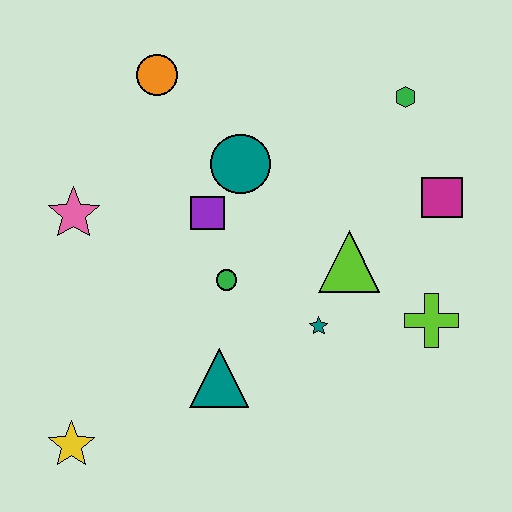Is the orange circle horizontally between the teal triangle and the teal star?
No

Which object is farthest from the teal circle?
The yellow star is farthest from the teal circle.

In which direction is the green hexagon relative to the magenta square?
The green hexagon is above the magenta square.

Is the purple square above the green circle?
Yes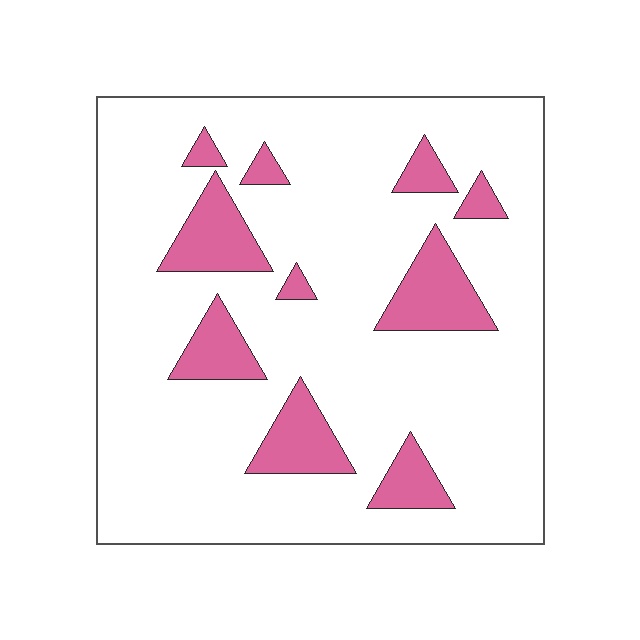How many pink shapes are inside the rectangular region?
10.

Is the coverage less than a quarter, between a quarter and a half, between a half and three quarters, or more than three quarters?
Less than a quarter.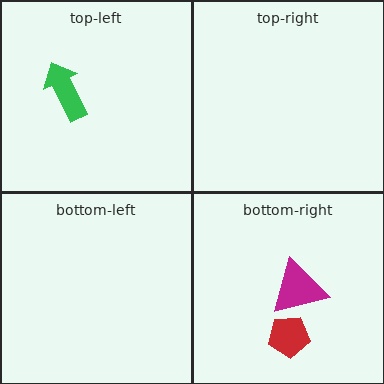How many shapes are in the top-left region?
1.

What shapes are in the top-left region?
The green arrow.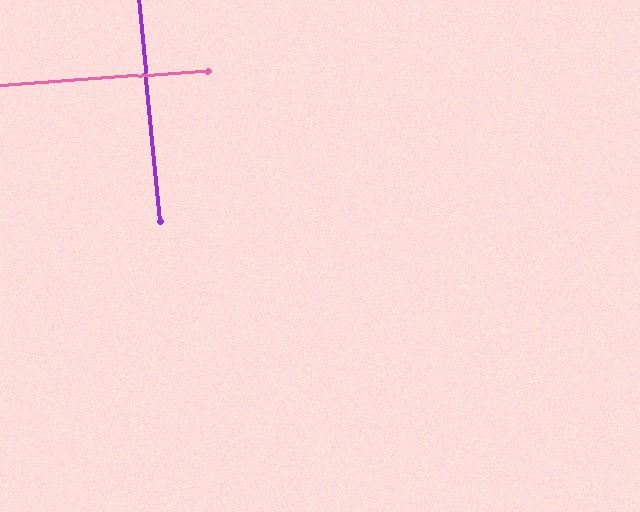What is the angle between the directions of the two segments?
Approximately 89 degrees.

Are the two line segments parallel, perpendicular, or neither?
Perpendicular — they meet at approximately 89°.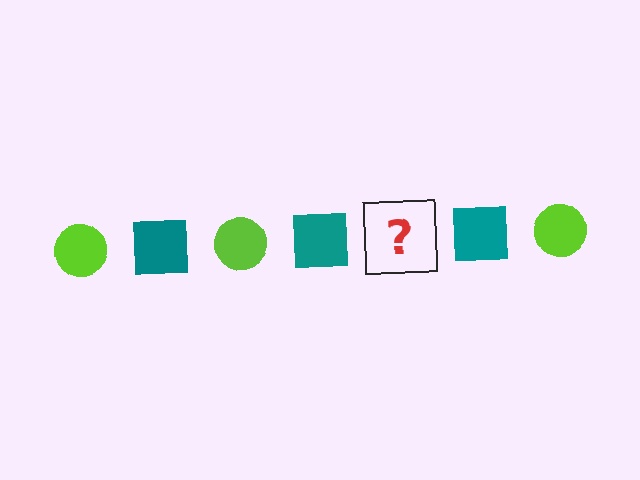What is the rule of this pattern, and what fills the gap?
The rule is that the pattern alternates between lime circle and teal square. The gap should be filled with a lime circle.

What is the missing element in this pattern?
The missing element is a lime circle.